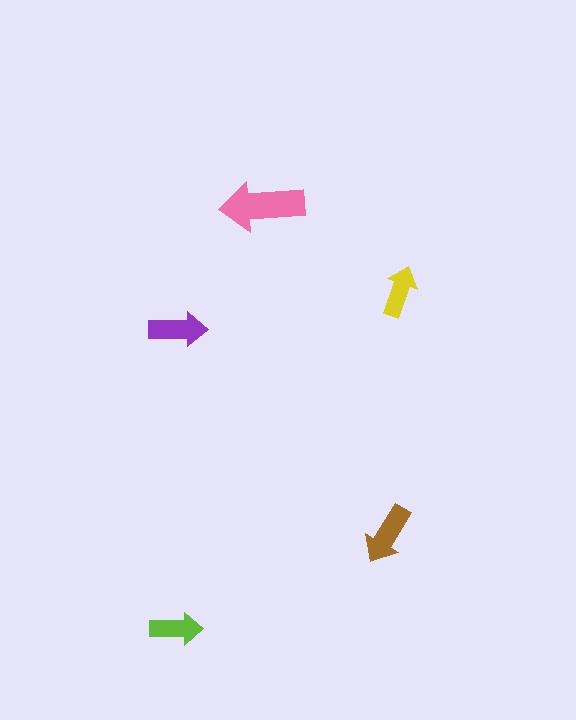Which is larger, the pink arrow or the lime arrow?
The pink one.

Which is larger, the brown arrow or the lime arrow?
The brown one.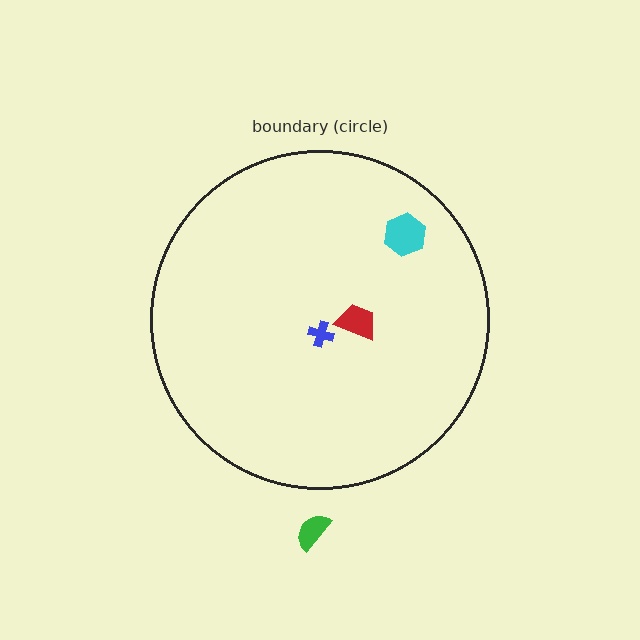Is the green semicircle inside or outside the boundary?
Outside.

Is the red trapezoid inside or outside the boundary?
Inside.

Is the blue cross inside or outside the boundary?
Inside.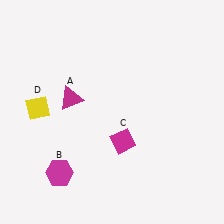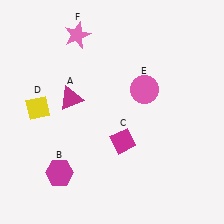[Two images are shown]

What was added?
A pink circle (E), a pink star (F) were added in Image 2.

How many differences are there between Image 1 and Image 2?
There are 2 differences between the two images.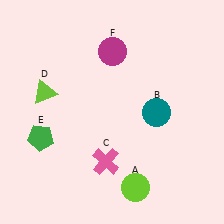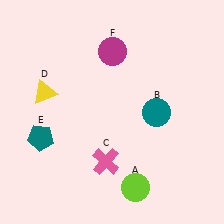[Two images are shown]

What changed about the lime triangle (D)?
In Image 1, D is lime. In Image 2, it changed to yellow.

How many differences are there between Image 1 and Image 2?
There are 2 differences between the two images.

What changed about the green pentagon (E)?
In Image 1, E is green. In Image 2, it changed to teal.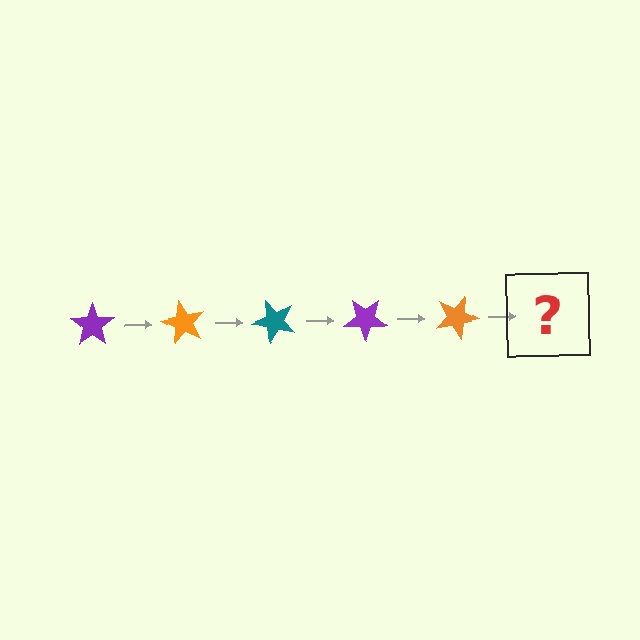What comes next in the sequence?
The next element should be a teal star, rotated 300 degrees from the start.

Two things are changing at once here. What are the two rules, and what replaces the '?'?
The two rules are that it rotates 60 degrees each step and the color cycles through purple, orange, and teal. The '?' should be a teal star, rotated 300 degrees from the start.